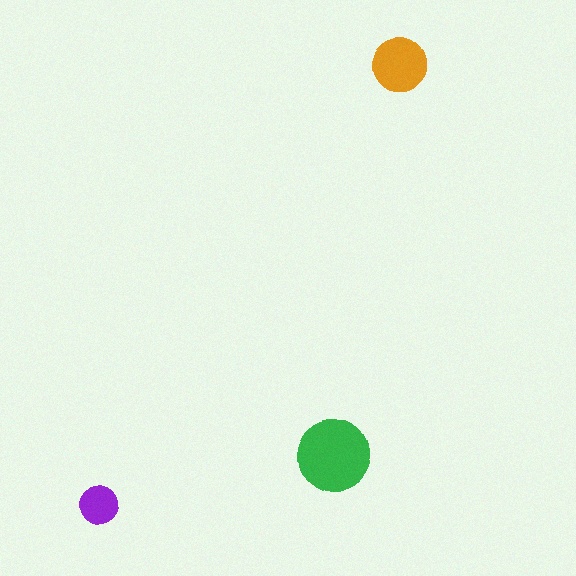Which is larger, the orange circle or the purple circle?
The orange one.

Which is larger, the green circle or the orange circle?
The green one.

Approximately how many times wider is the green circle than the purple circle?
About 2 times wider.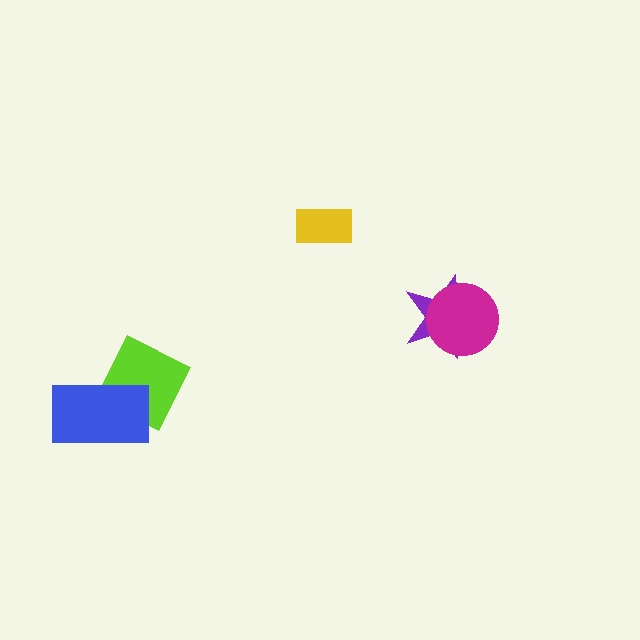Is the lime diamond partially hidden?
Yes, it is partially covered by another shape.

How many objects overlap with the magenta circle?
1 object overlaps with the magenta circle.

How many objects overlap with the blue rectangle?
1 object overlaps with the blue rectangle.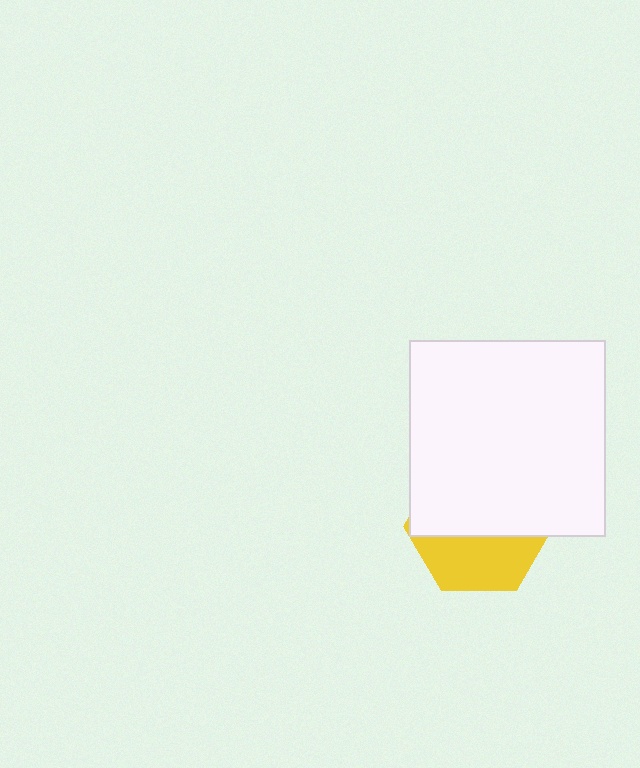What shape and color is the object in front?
The object in front is a white square.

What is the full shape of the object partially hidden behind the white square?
The partially hidden object is a yellow hexagon.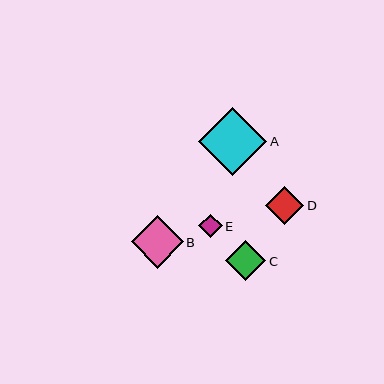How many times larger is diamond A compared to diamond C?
Diamond A is approximately 1.7 times the size of diamond C.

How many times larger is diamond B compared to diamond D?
Diamond B is approximately 1.4 times the size of diamond D.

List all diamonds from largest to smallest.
From largest to smallest: A, B, C, D, E.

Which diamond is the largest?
Diamond A is the largest with a size of approximately 68 pixels.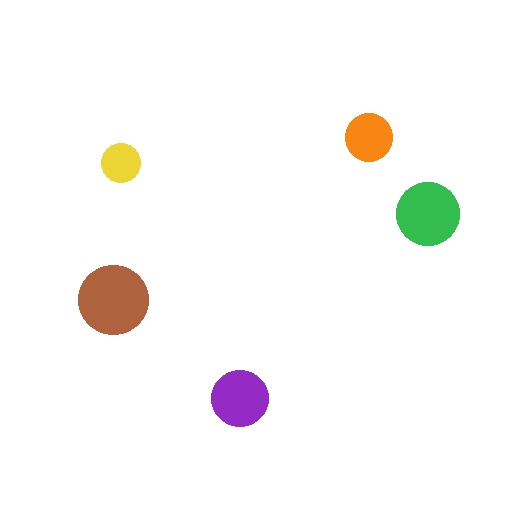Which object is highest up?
The orange circle is topmost.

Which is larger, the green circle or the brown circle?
The brown one.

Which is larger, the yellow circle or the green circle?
The green one.